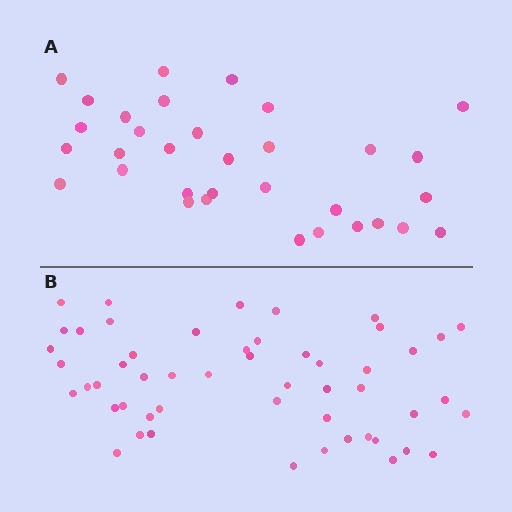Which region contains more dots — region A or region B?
Region B (the bottom region) has more dots.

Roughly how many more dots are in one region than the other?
Region B has approximately 20 more dots than region A.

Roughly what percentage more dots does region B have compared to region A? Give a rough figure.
About 60% more.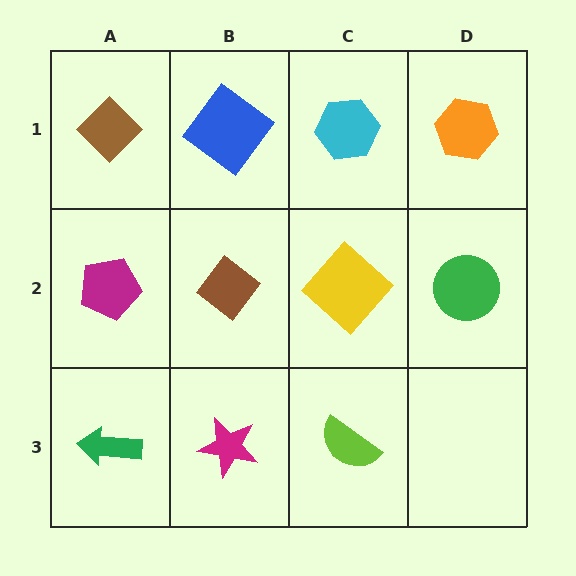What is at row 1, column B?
A blue diamond.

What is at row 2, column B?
A brown diamond.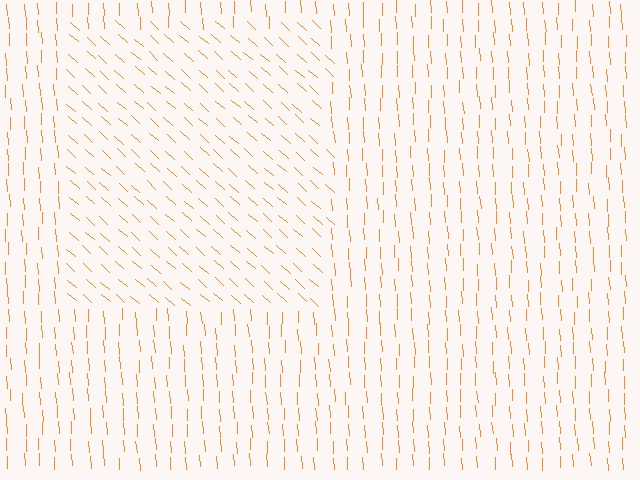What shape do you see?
I see a rectangle.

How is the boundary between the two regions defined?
The boundary is defined purely by a change in line orientation (approximately 45 degrees difference). All lines are the same color and thickness.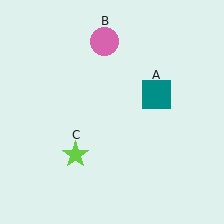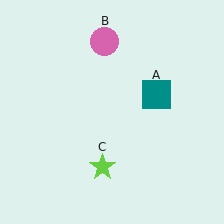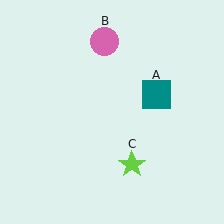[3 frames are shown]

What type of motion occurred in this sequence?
The lime star (object C) rotated counterclockwise around the center of the scene.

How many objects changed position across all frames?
1 object changed position: lime star (object C).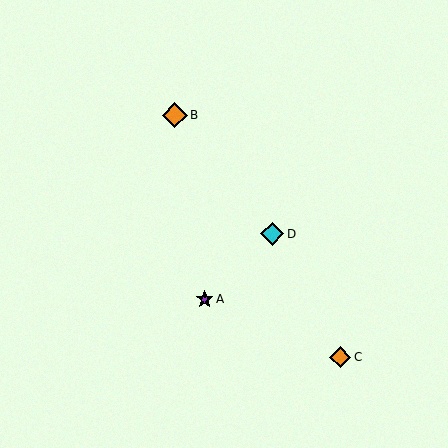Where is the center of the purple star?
The center of the purple star is at (205, 299).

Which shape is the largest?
The orange diamond (labeled B) is the largest.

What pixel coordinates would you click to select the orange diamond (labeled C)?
Click at (340, 357) to select the orange diamond C.